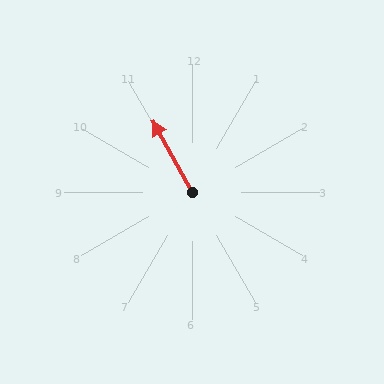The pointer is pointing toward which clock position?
Roughly 11 o'clock.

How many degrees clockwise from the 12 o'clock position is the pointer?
Approximately 331 degrees.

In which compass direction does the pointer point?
Northwest.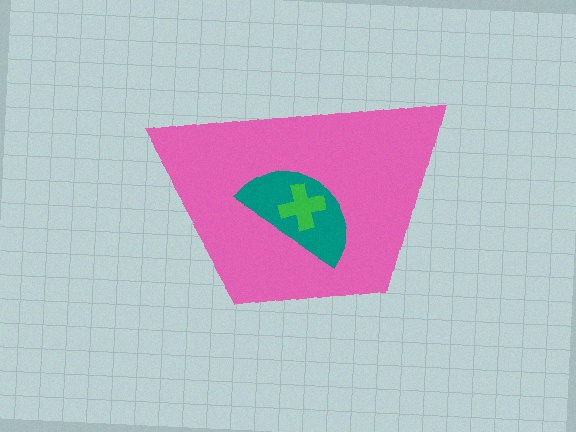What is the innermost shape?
The green cross.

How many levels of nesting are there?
3.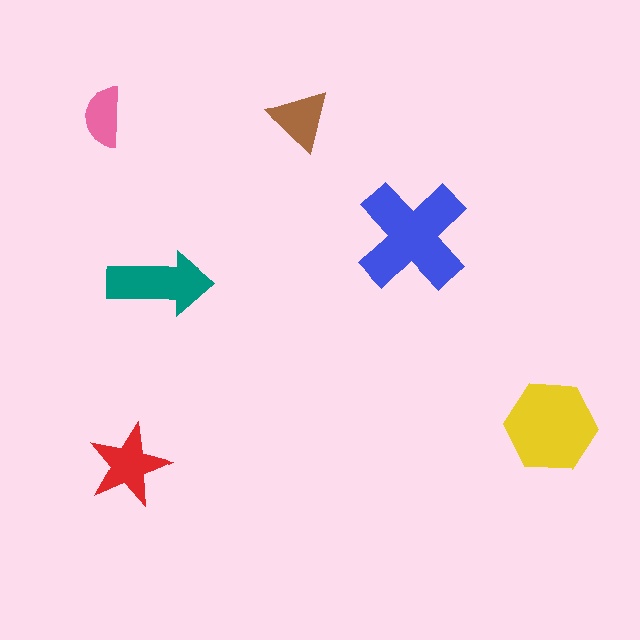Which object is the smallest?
The pink semicircle.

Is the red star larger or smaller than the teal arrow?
Smaller.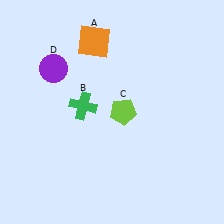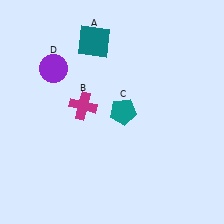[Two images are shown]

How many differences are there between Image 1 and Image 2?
There are 3 differences between the two images.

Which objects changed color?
A changed from orange to teal. B changed from green to magenta. C changed from lime to teal.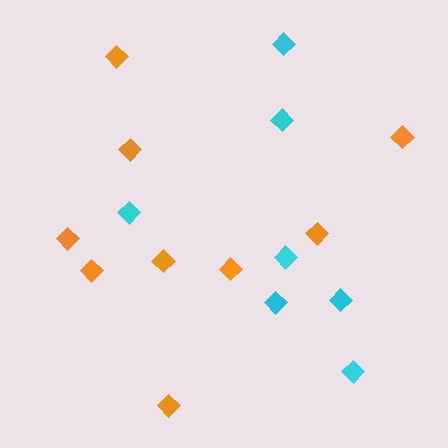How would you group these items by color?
There are 2 groups: one group of orange diamonds (9) and one group of cyan diamonds (7).